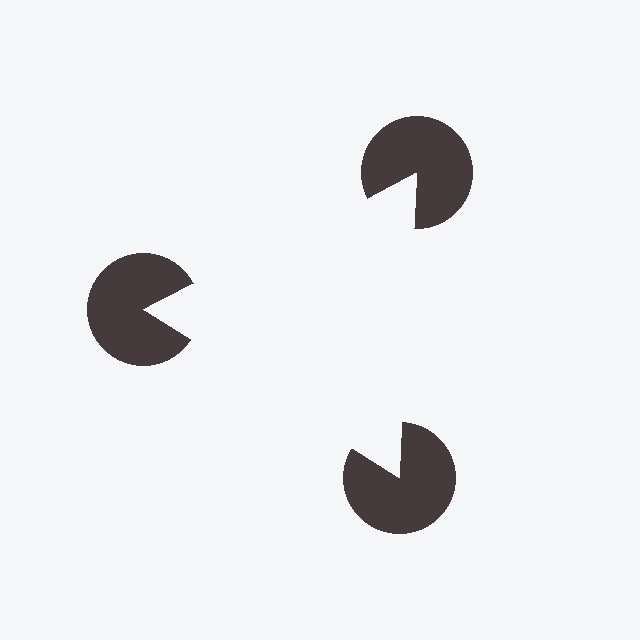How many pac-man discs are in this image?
There are 3 — one at each vertex of the illusory triangle.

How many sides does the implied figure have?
3 sides.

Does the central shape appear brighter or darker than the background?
It typically appears slightly brighter than the background, even though no actual brightness change is drawn.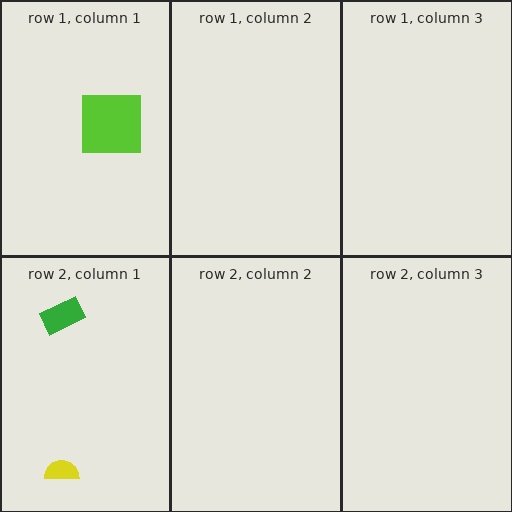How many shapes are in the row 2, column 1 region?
2.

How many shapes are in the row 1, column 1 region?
1.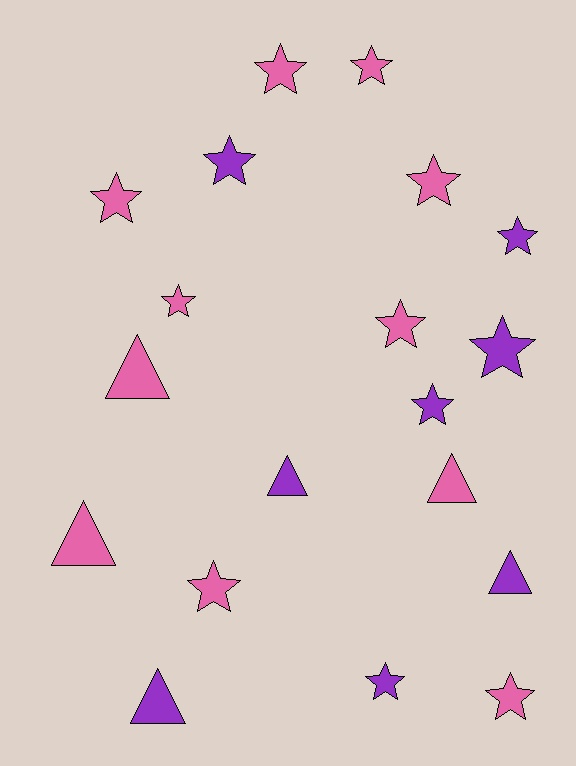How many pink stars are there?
There are 8 pink stars.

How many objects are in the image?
There are 19 objects.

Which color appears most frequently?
Pink, with 11 objects.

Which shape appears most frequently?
Star, with 13 objects.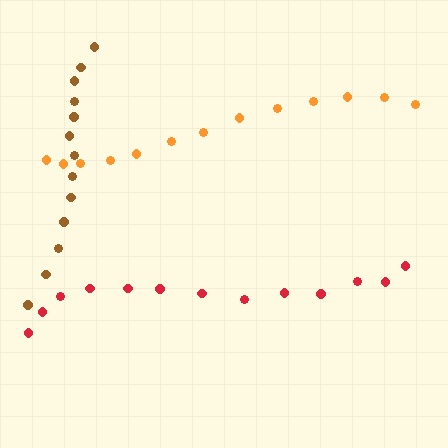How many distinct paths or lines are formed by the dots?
There are 3 distinct paths.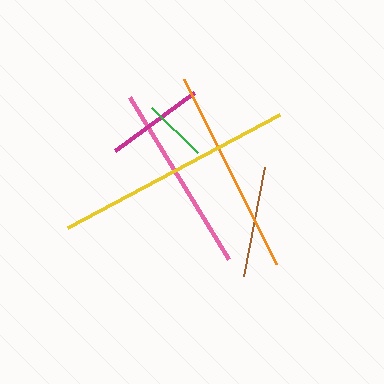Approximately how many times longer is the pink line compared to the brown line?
The pink line is approximately 1.7 times the length of the brown line.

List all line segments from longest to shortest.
From longest to shortest: yellow, orange, pink, brown, magenta, green.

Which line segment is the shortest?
The green line is the shortest at approximately 65 pixels.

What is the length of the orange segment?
The orange segment is approximately 207 pixels long.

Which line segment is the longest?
The yellow line is the longest at approximately 240 pixels.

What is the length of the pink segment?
The pink segment is approximately 190 pixels long.